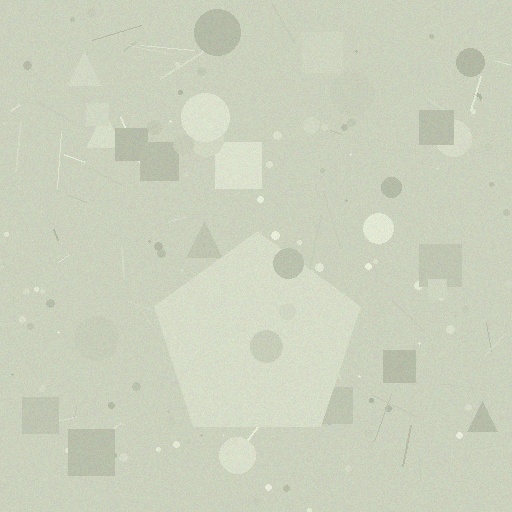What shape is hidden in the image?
A pentagon is hidden in the image.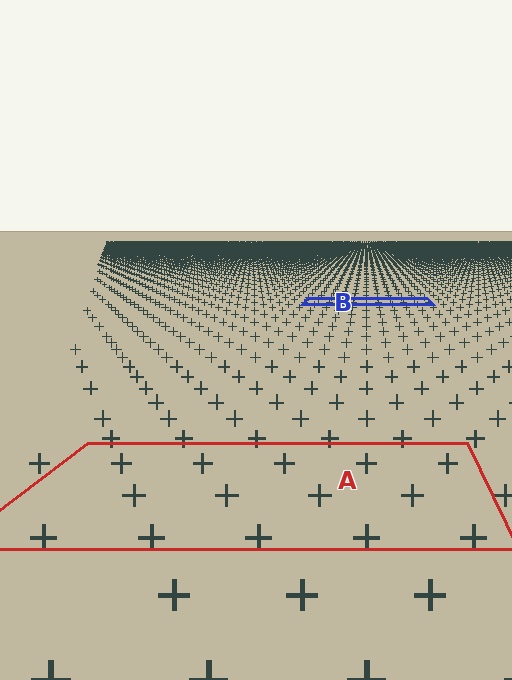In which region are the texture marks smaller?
The texture marks are smaller in region B, because it is farther away.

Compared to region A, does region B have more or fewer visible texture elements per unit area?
Region B has more texture elements per unit area — they are packed more densely because it is farther away.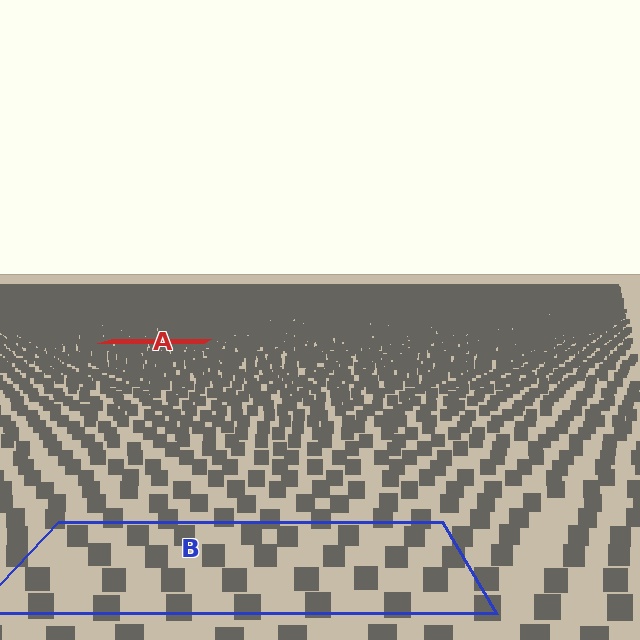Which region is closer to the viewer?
Region B is closer. The texture elements there are larger and more spread out.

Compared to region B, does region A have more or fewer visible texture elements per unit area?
Region A has more texture elements per unit area — they are packed more densely because it is farther away.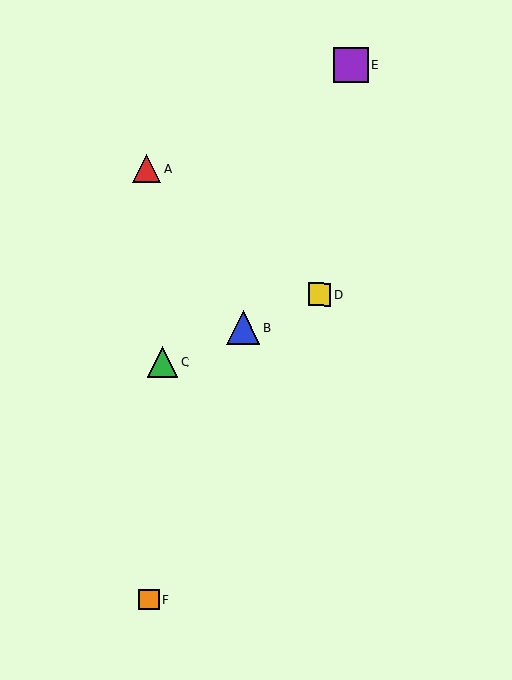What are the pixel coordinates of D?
Object D is at (320, 295).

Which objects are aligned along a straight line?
Objects B, C, D are aligned along a straight line.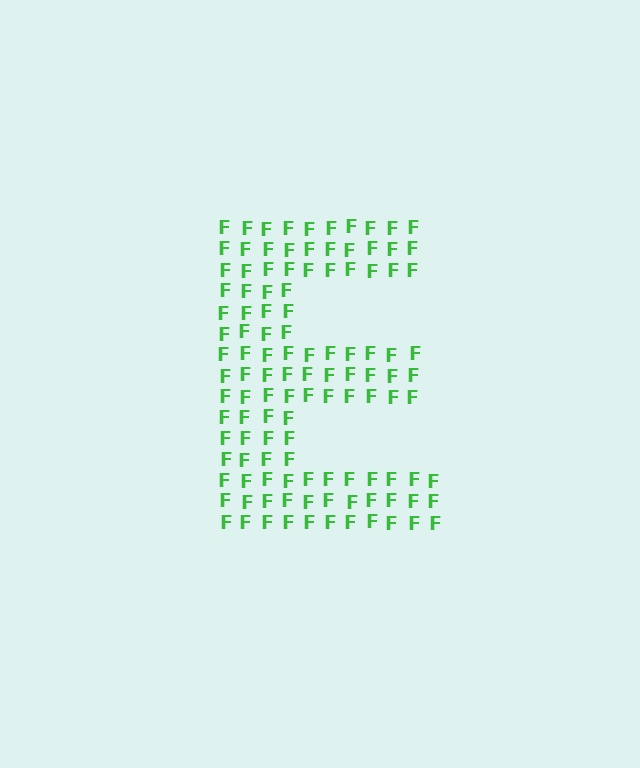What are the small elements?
The small elements are letter F's.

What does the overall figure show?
The overall figure shows the letter E.